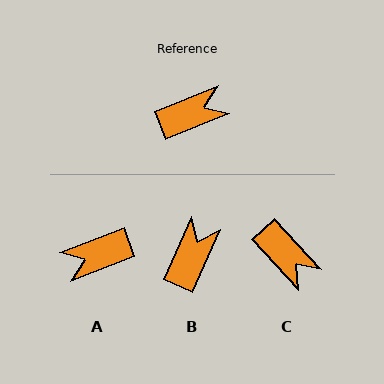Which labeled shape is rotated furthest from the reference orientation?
A, about 179 degrees away.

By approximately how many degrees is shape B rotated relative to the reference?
Approximately 44 degrees counter-clockwise.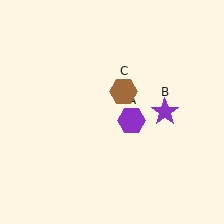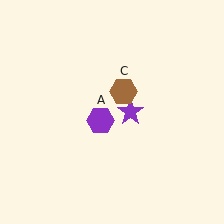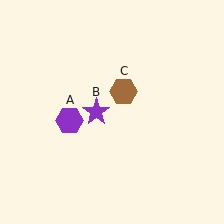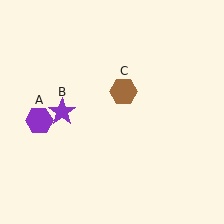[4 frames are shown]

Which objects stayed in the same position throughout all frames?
Brown hexagon (object C) remained stationary.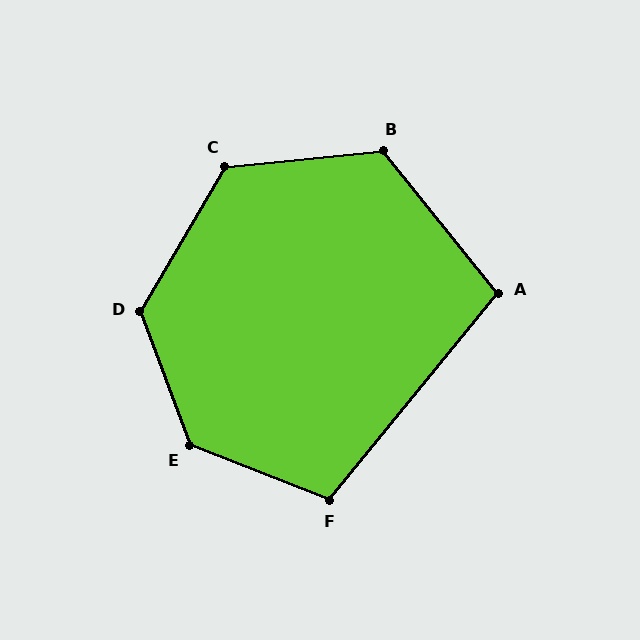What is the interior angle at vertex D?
Approximately 129 degrees (obtuse).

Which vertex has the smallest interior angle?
A, at approximately 102 degrees.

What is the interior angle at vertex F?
Approximately 108 degrees (obtuse).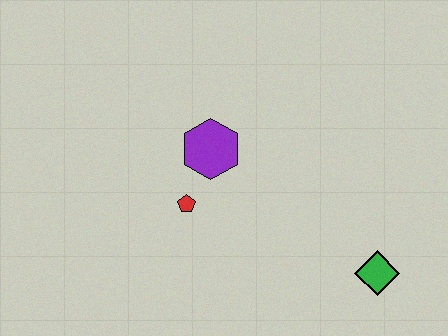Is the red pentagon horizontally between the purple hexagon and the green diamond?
No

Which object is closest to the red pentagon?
The purple hexagon is closest to the red pentagon.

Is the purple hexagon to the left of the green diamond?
Yes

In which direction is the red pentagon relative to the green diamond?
The red pentagon is to the left of the green diamond.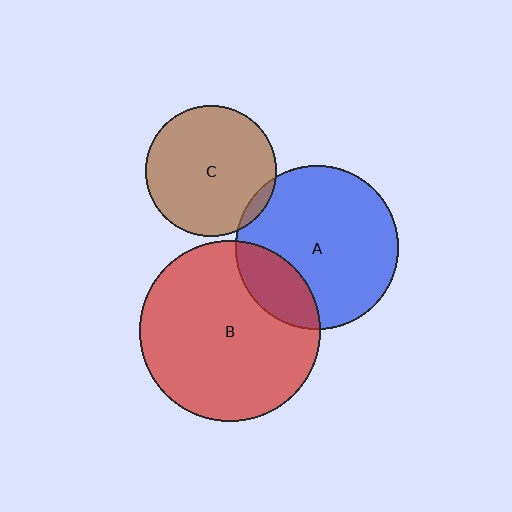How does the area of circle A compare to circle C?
Approximately 1.6 times.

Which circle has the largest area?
Circle B (red).